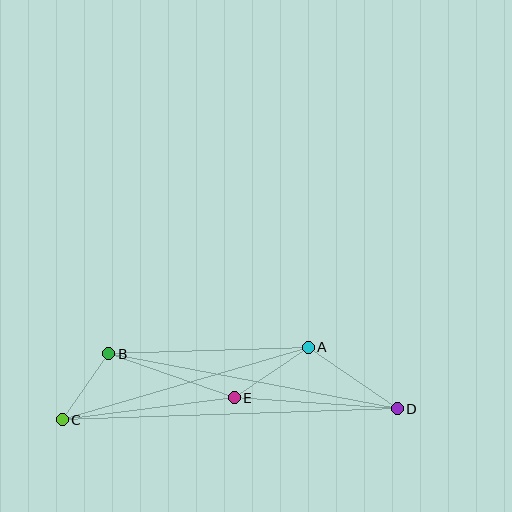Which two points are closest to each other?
Points B and C are closest to each other.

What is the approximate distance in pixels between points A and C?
The distance between A and C is approximately 256 pixels.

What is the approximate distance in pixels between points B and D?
The distance between B and D is approximately 293 pixels.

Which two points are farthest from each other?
Points C and D are farthest from each other.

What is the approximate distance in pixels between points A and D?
The distance between A and D is approximately 108 pixels.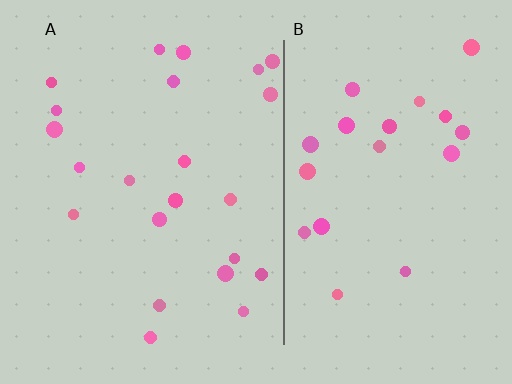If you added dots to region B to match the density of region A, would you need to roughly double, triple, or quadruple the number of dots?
Approximately double.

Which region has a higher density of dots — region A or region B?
A (the left).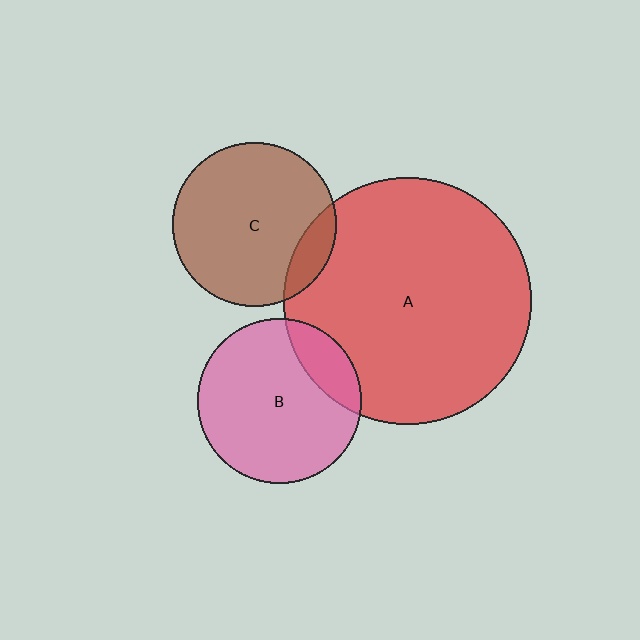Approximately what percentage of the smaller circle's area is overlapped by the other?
Approximately 15%.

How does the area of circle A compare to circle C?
Approximately 2.3 times.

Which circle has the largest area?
Circle A (red).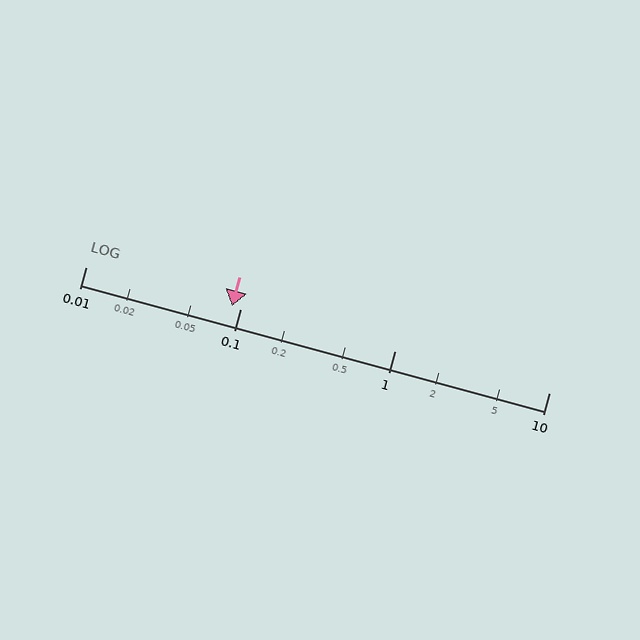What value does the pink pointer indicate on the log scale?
The pointer indicates approximately 0.089.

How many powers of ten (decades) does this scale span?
The scale spans 3 decades, from 0.01 to 10.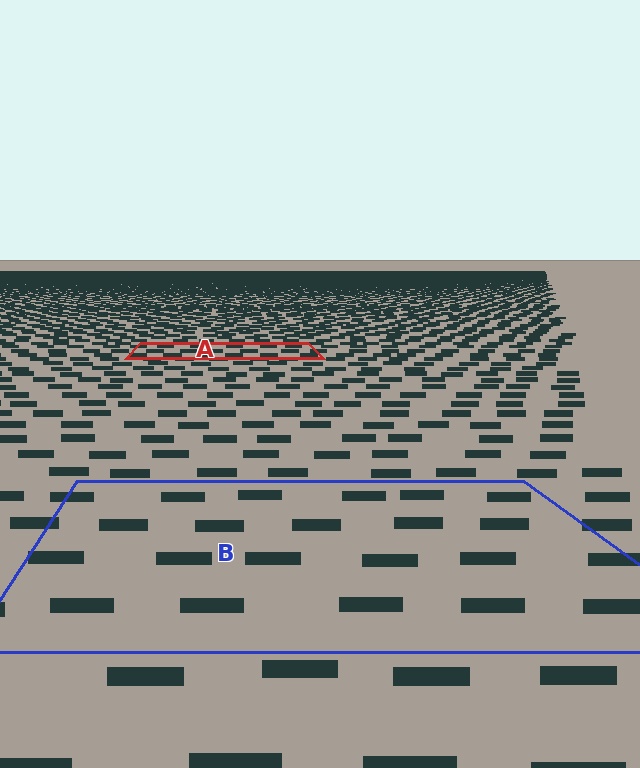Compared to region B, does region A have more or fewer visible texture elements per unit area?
Region A has more texture elements per unit area — they are packed more densely because it is farther away.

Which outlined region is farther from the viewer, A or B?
Region A is farther from the viewer — the texture elements inside it appear smaller and more densely packed.